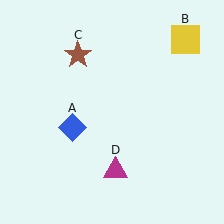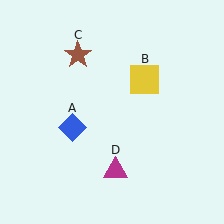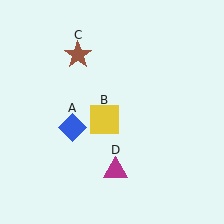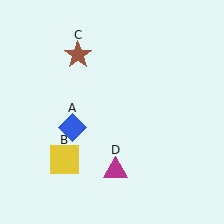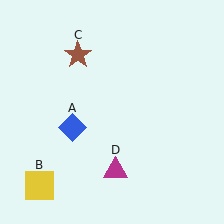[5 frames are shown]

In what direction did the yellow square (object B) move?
The yellow square (object B) moved down and to the left.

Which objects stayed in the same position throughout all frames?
Blue diamond (object A) and brown star (object C) and magenta triangle (object D) remained stationary.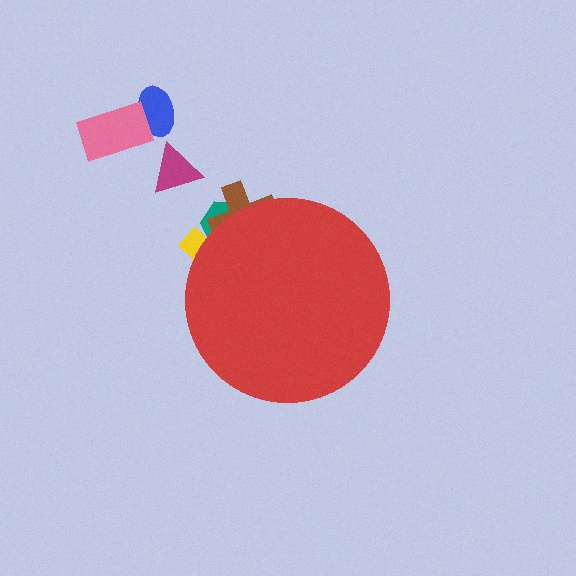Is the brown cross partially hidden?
Yes, the brown cross is partially hidden behind the red circle.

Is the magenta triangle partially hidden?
No, the magenta triangle is fully visible.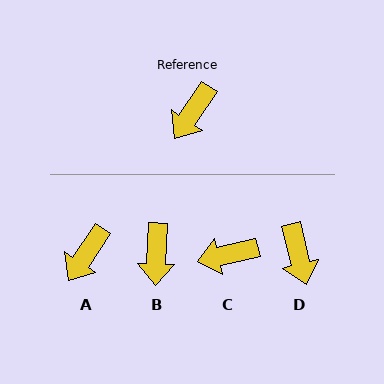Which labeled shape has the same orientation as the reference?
A.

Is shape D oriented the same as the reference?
No, it is off by about 48 degrees.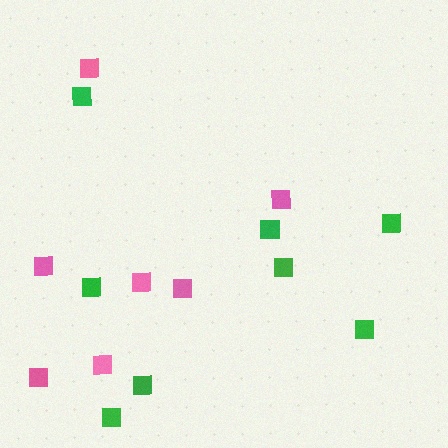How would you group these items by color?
There are 2 groups: one group of pink squares (7) and one group of green squares (8).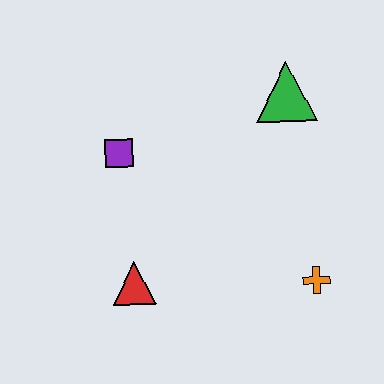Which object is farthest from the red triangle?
The green triangle is farthest from the red triangle.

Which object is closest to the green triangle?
The purple square is closest to the green triangle.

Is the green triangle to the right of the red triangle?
Yes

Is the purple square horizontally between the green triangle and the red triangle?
No